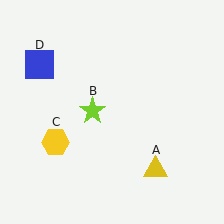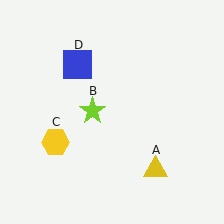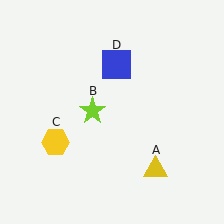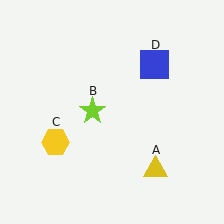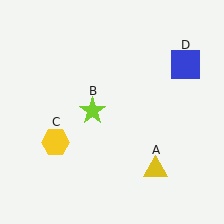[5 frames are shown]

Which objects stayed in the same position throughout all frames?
Yellow triangle (object A) and lime star (object B) and yellow hexagon (object C) remained stationary.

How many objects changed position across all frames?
1 object changed position: blue square (object D).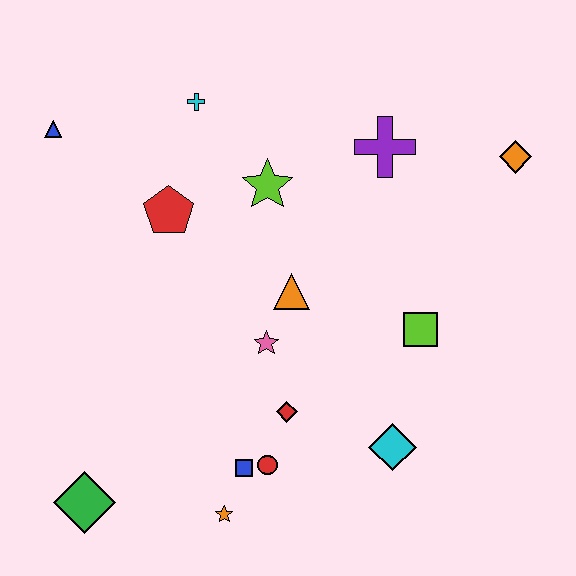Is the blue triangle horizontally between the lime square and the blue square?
No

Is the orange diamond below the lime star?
No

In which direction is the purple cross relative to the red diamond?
The purple cross is above the red diamond.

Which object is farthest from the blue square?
The orange diamond is farthest from the blue square.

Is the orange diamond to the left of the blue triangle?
No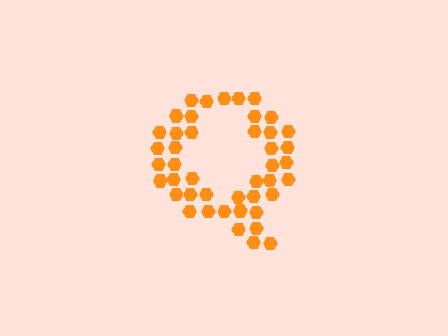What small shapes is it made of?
It is made of small hexagons.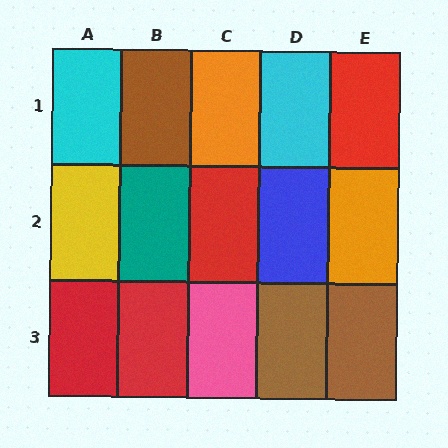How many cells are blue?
1 cell is blue.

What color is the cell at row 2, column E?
Orange.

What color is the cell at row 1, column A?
Cyan.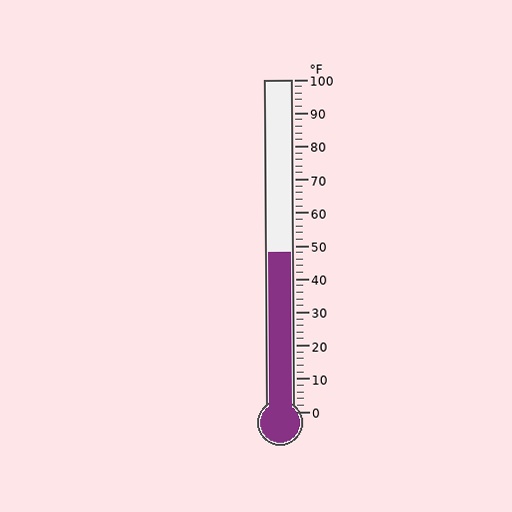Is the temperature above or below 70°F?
The temperature is below 70°F.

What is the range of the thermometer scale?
The thermometer scale ranges from 0°F to 100°F.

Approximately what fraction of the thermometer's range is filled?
The thermometer is filled to approximately 50% of its range.